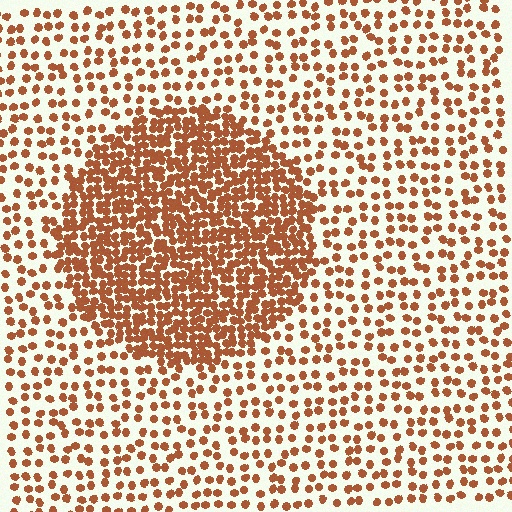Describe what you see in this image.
The image contains small brown elements arranged at two different densities. A circle-shaped region is visible where the elements are more densely packed than the surrounding area.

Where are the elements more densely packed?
The elements are more densely packed inside the circle boundary.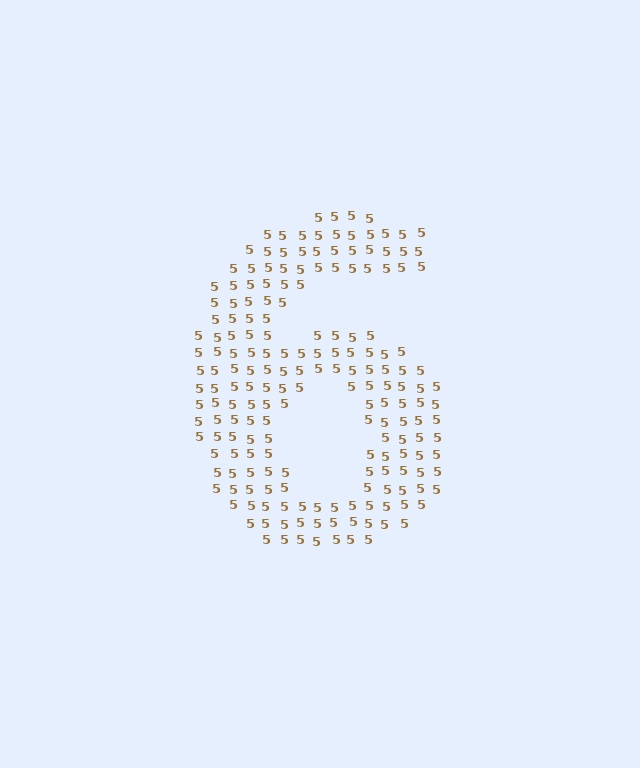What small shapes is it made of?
It is made of small digit 5's.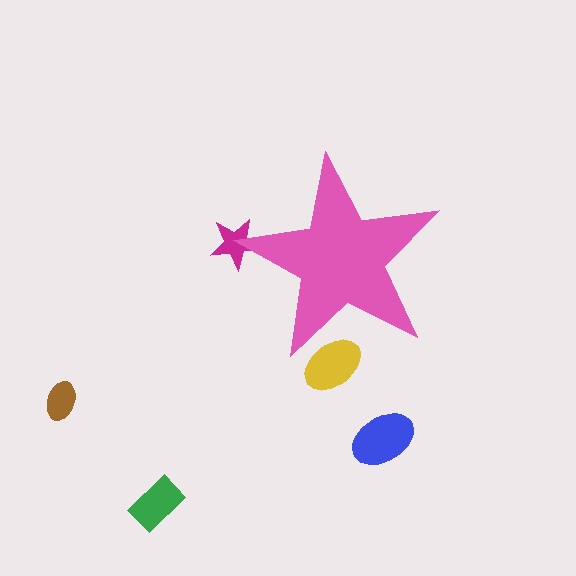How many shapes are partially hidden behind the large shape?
2 shapes are partially hidden.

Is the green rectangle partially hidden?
No, the green rectangle is fully visible.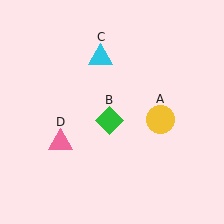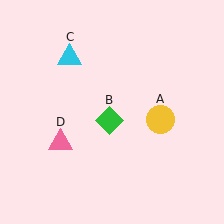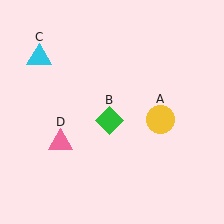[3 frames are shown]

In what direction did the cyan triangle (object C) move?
The cyan triangle (object C) moved left.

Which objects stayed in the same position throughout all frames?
Yellow circle (object A) and green diamond (object B) and pink triangle (object D) remained stationary.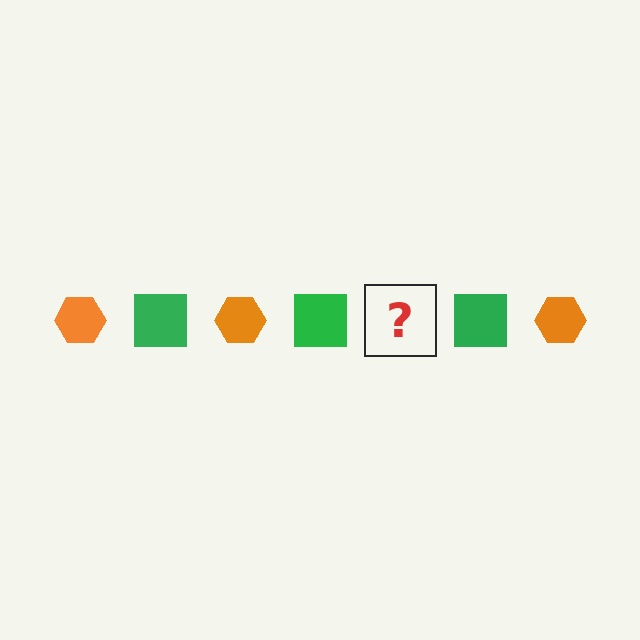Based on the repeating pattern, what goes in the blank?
The blank should be an orange hexagon.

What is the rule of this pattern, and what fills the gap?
The rule is that the pattern alternates between orange hexagon and green square. The gap should be filled with an orange hexagon.